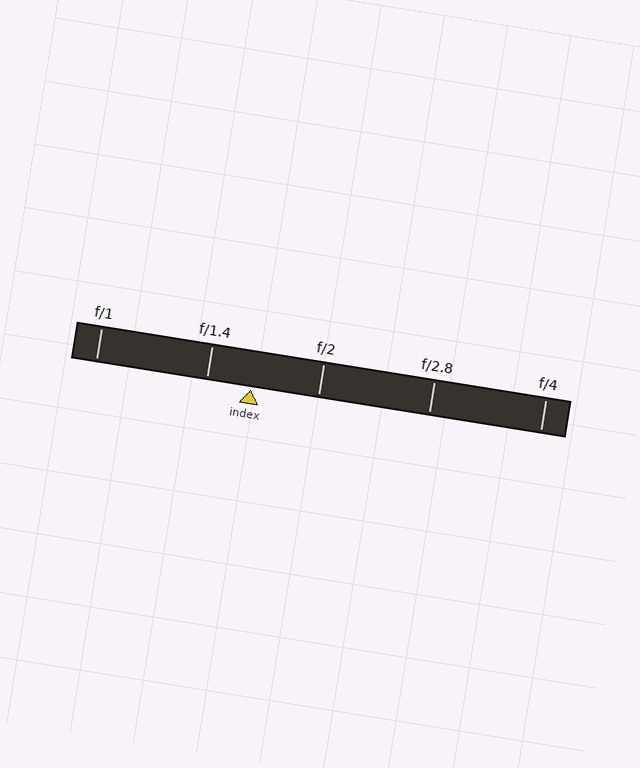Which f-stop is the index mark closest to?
The index mark is closest to f/1.4.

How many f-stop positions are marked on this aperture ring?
There are 5 f-stop positions marked.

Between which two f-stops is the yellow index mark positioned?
The index mark is between f/1.4 and f/2.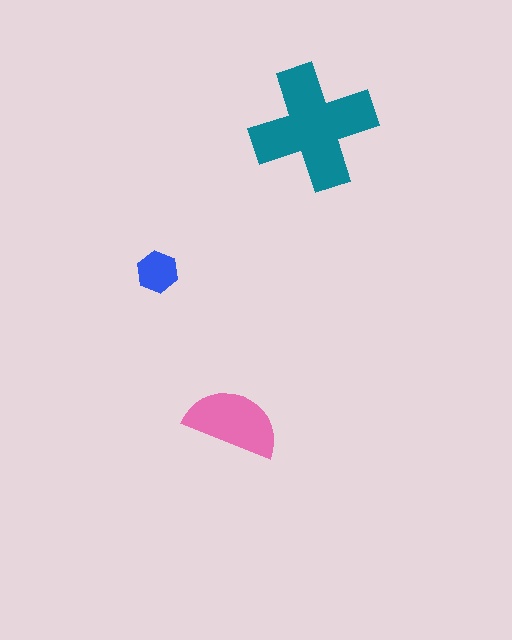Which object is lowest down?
The pink semicircle is bottommost.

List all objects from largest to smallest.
The teal cross, the pink semicircle, the blue hexagon.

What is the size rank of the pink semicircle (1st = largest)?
2nd.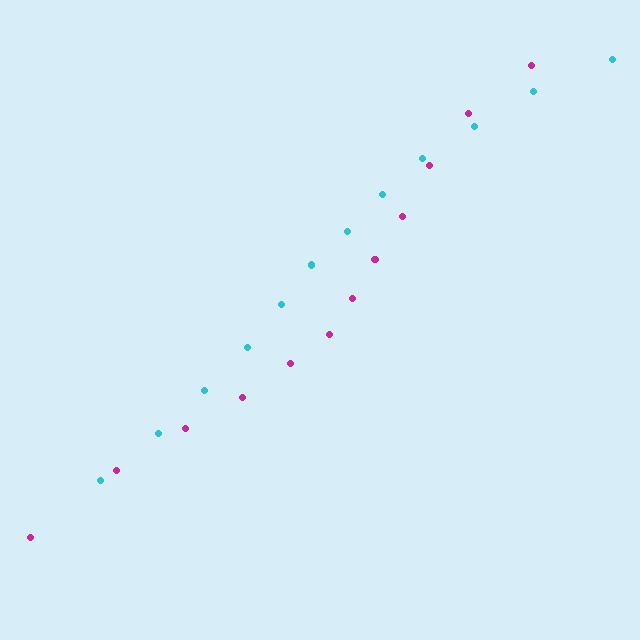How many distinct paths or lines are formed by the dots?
There are 2 distinct paths.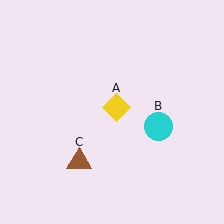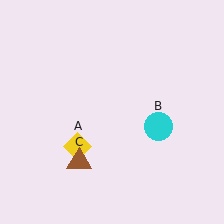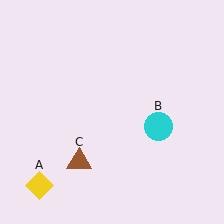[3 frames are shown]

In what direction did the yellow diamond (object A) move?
The yellow diamond (object A) moved down and to the left.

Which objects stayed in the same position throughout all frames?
Cyan circle (object B) and brown triangle (object C) remained stationary.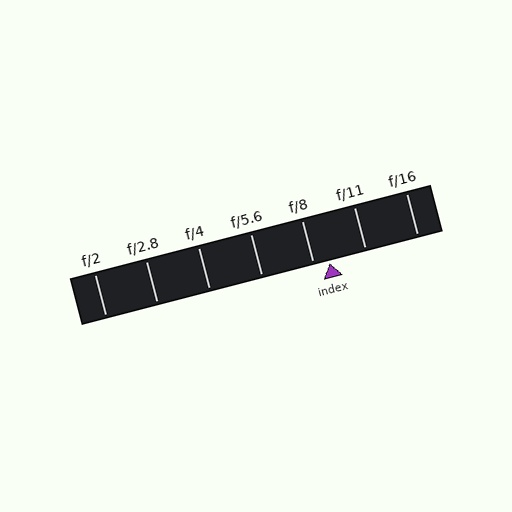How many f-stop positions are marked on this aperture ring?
There are 7 f-stop positions marked.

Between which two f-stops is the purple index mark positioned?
The index mark is between f/8 and f/11.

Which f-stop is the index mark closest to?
The index mark is closest to f/8.